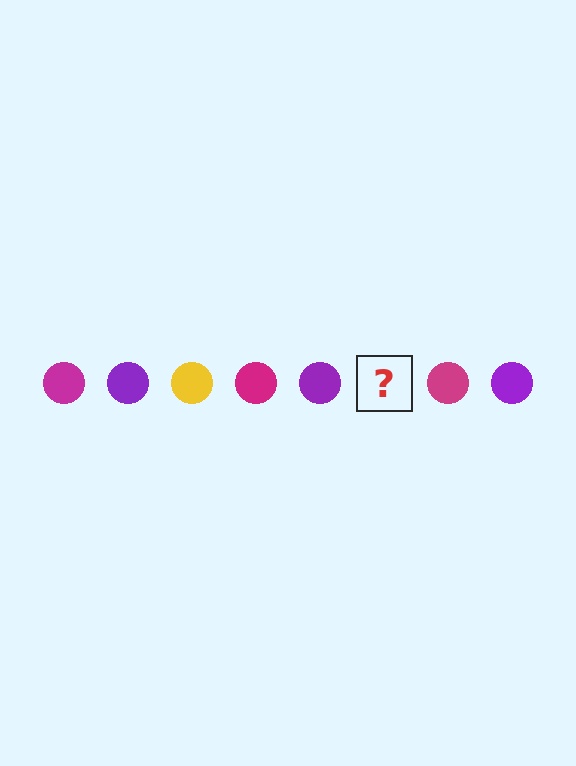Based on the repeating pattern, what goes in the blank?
The blank should be a yellow circle.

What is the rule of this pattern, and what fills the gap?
The rule is that the pattern cycles through magenta, purple, yellow circles. The gap should be filled with a yellow circle.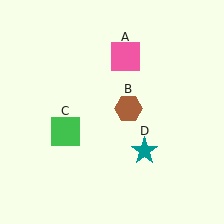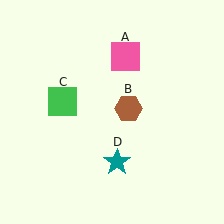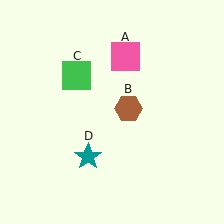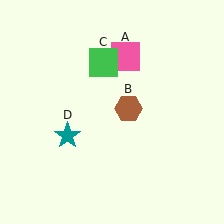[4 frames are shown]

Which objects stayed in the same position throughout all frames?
Pink square (object A) and brown hexagon (object B) remained stationary.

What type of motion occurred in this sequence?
The green square (object C), teal star (object D) rotated clockwise around the center of the scene.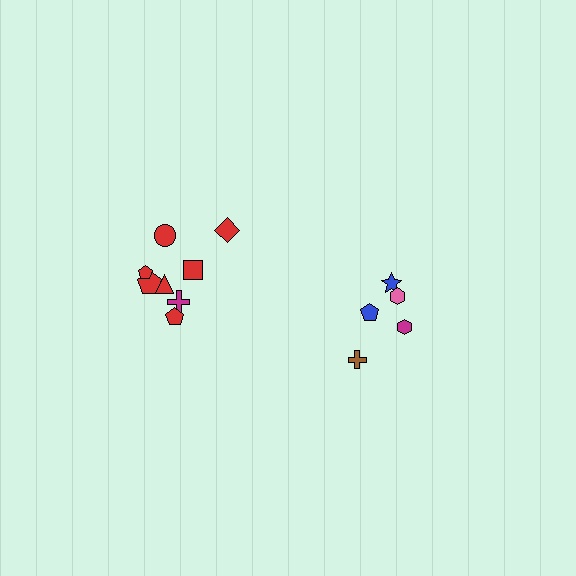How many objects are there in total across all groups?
There are 13 objects.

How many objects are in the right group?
There are 5 objects.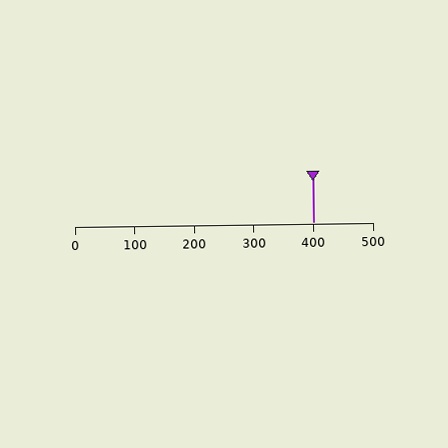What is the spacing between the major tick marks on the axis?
The major ticks are spaced 100 apart.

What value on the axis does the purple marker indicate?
The marker indicates approximately 400.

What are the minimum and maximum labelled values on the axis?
The axis runs from 0 to 500.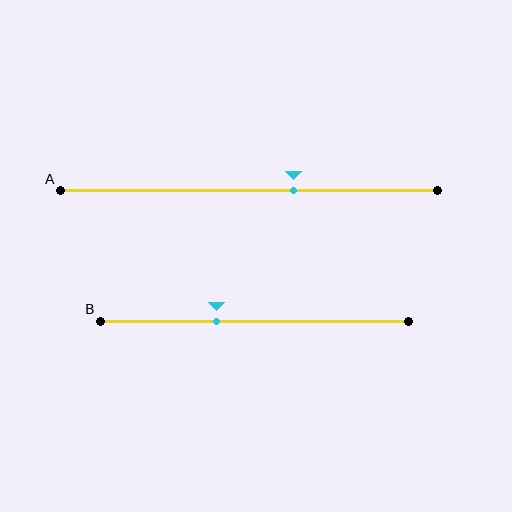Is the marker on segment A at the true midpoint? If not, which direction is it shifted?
No, the marker on segment A is shifted to the right by about 12% of the segment length.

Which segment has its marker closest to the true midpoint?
Segment A has its marker closest to the true midpoint.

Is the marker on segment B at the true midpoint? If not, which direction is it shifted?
No, the marker on segment B is shifted to the left by about 12% of the segment length.